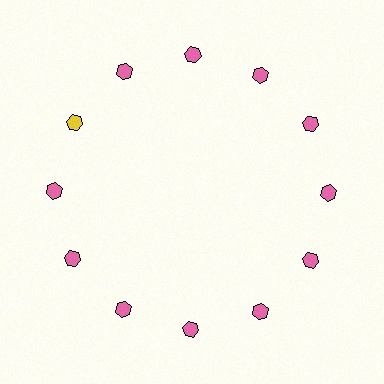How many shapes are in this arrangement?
There are 12 shapes arranged in a ring pattern.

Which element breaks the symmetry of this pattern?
The yellow hexagon at roughly the 10 o'clock position breaks the symmetry. All other shapes are pink hexagons.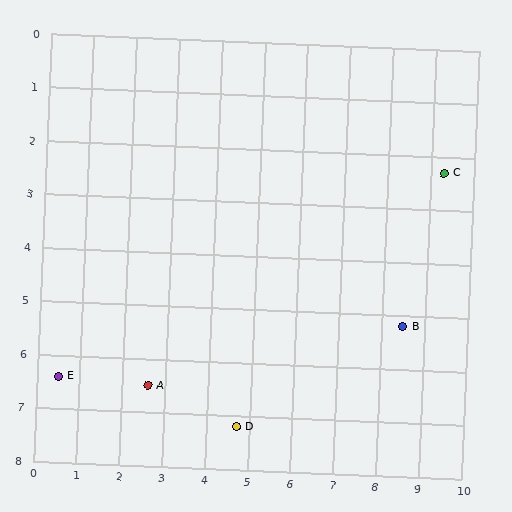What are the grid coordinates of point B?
Point B is at approximately (8.5, 5.2).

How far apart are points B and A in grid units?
Points B and A are about 6.0 grid units apart.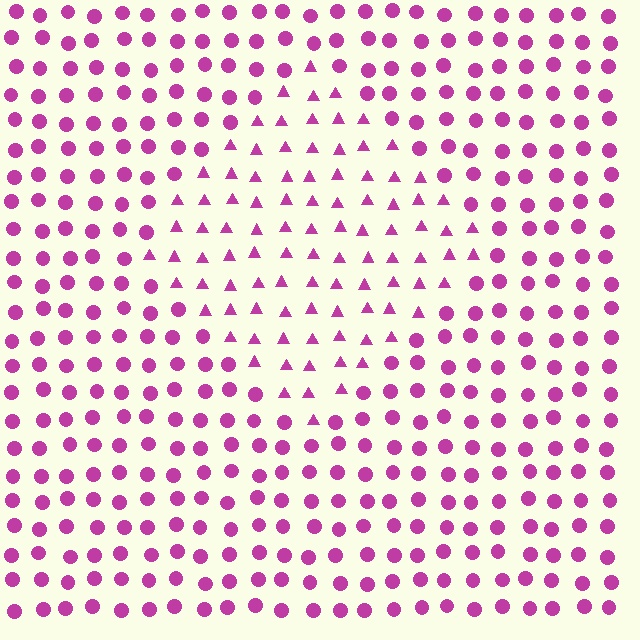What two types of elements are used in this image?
The image uses triangles inside the diamond region and circles outside it.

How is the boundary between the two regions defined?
The boundary is defined by a change in element shape: triangles inside vs. circles outside. All elements share the same color and spacing.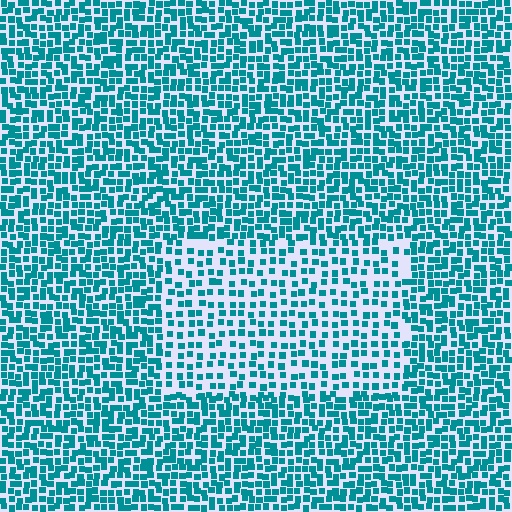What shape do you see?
I see a rectangle.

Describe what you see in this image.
The image contains small teal elements arranged at two different densities. A rectangle-shaped region is visible where the elements are less densely packed than the surrounding area.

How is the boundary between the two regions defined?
The boundary is defined by a change in element density (approximately 1.8x ratio). All elements are the same color, size, and shape.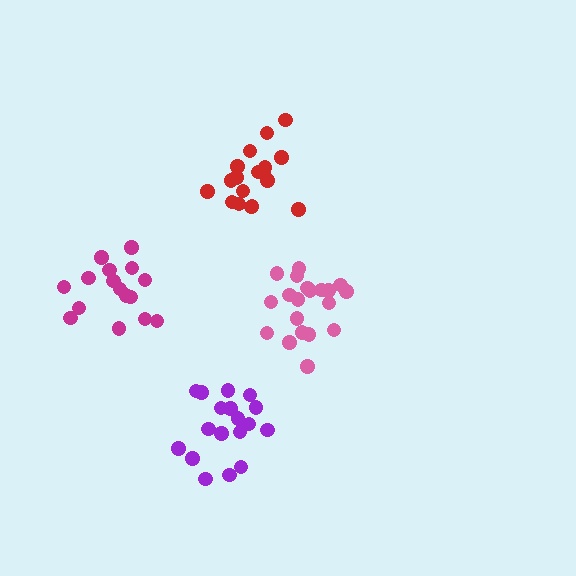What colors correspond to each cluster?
The clusters are colored: red, pink, magenta, purple.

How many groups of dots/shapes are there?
There are 4 groups.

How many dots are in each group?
Group 1: 18 dots, Group 2: 20 dots, Group 3: 16 dots, Group 4: 18 dots (72 total).